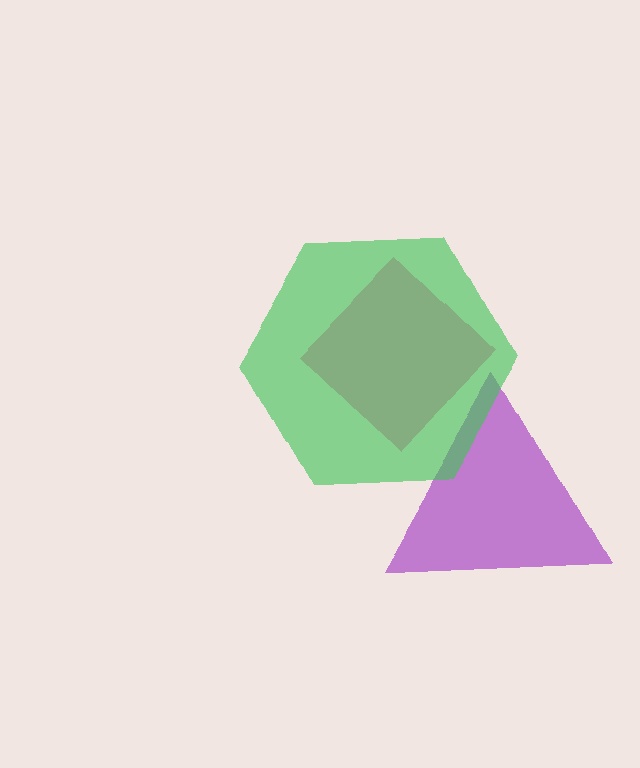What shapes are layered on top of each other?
The layered shapes are: a purple triangle, a pink diamond, a green hexagon.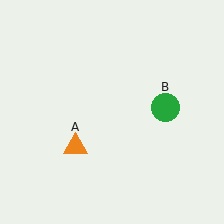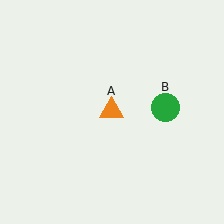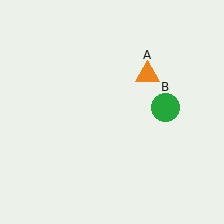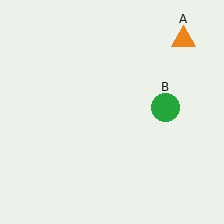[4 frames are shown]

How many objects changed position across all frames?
1 object changed position: orange triangle (object A).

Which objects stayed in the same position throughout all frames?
Green circle (object B) remained stationary.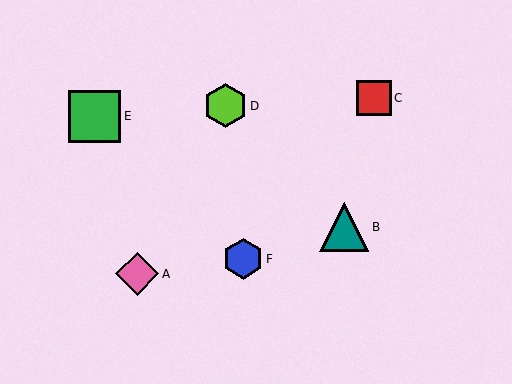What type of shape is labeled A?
Shape A is a pink diamond.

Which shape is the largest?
The green square (labeled E) is the largest.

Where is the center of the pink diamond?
The center of the pink diamond is at (137, 274).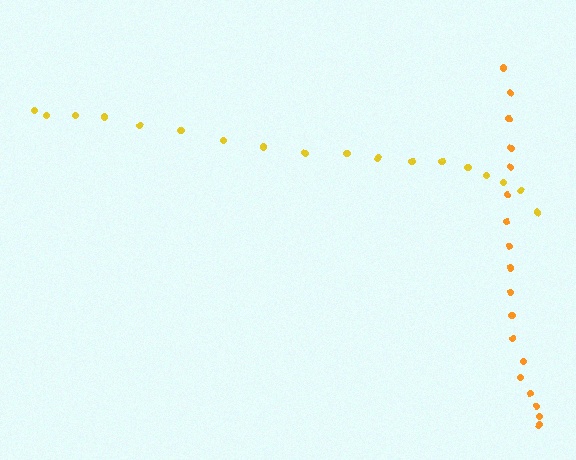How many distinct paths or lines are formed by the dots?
There are 2 distinct paths.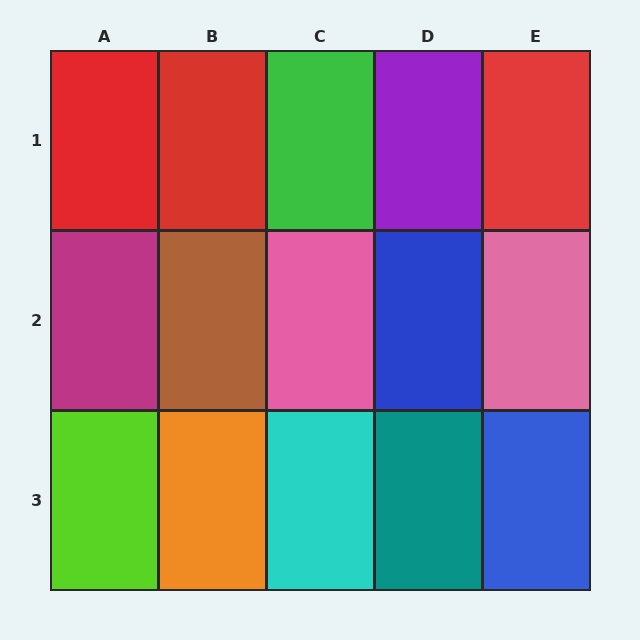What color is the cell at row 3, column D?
Teal.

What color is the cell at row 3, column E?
Blue.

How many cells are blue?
2 cells are blue.